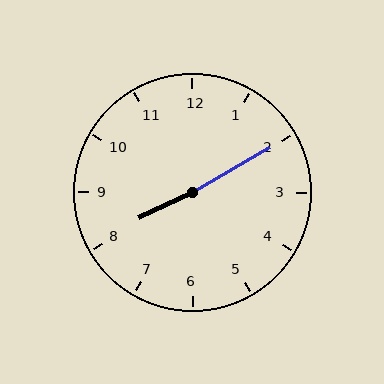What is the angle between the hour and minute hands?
Approximately 175 degrees.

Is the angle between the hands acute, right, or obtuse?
It is obtuse.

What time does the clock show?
8:10.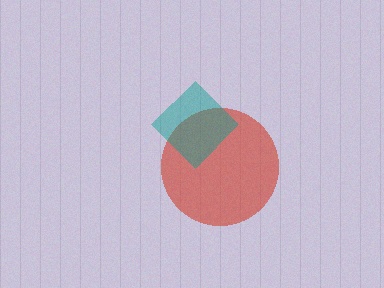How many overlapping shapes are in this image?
There are 2 overlapping shapes in the image.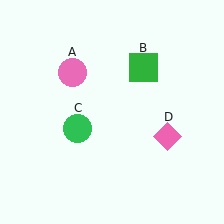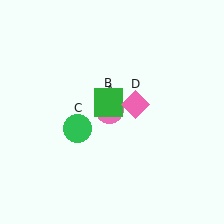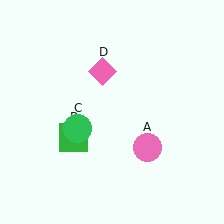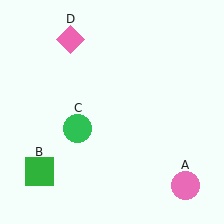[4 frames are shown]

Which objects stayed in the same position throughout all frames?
Green circle (object C) remained stationary.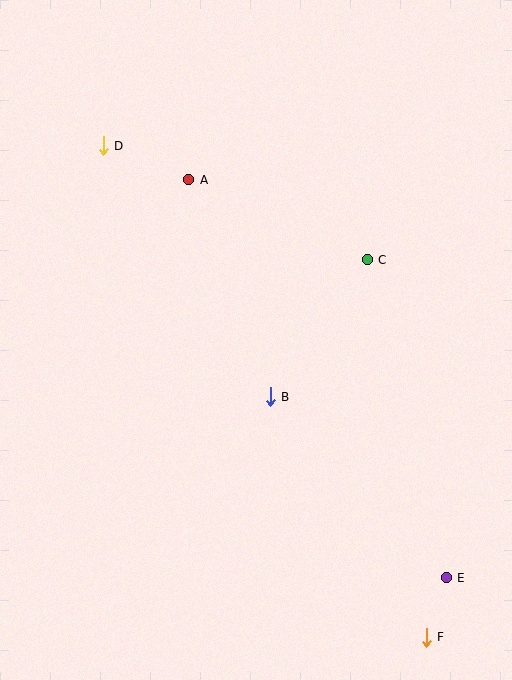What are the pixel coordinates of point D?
Point D is at (103, 146).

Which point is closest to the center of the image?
Point B at (270, 397) is closest to the center.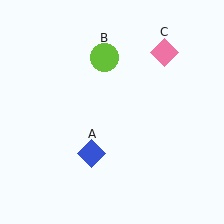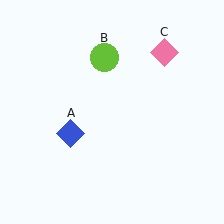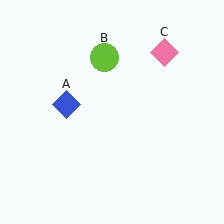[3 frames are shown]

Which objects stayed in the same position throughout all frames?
Lime circle (object B) and pink diamond (object C) remained stationary.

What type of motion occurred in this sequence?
The blue diamond (object A) rotated clockwise around the center of the scene.